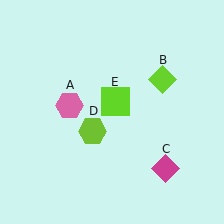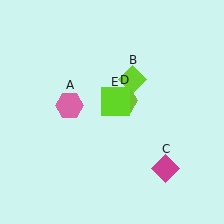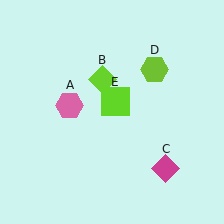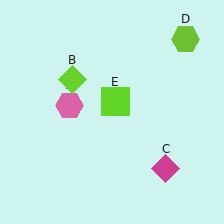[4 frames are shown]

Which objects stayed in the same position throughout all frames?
Pink hexagon (object A) and magenta diamond (object C) and lime square (object E) remained stationary.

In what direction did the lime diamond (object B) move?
The lime diamond (object B) moved left.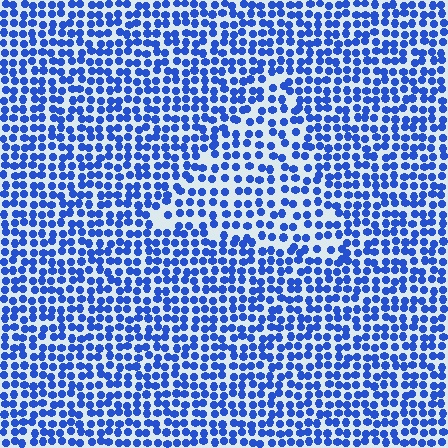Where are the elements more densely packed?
The elements are more densely packed outside the triangle boundary.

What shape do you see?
I see a triangle.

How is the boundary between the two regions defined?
The boundary is defined by a change in element density (approximately 1.5x ratio). All elements are the same color, size, and shape.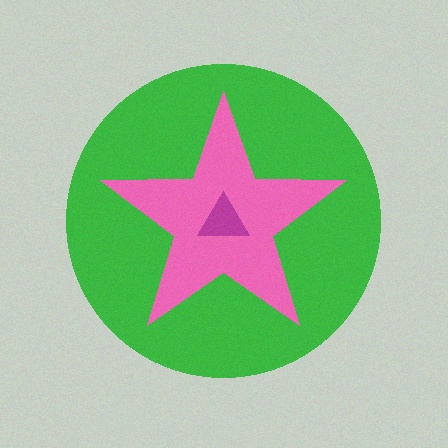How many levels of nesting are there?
3.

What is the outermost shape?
The green circle.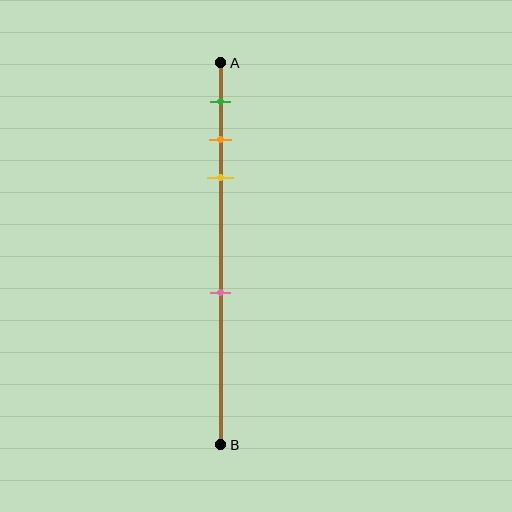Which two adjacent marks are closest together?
The orange and yellow marks are the closest adjacent pair.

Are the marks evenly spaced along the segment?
No, the marks are not evenly spaced.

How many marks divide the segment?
There are 4 marks dividing the segment.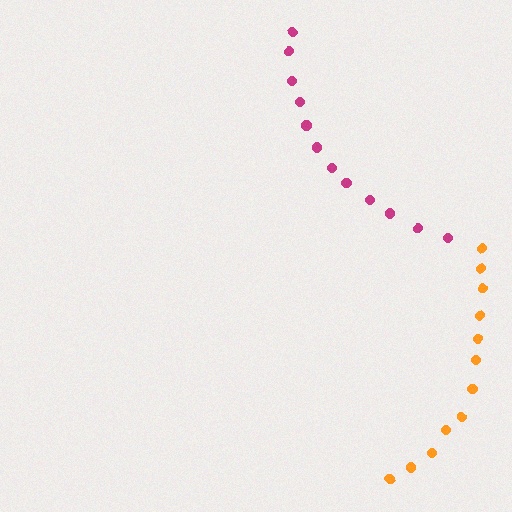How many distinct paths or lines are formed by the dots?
There are 2 distinct paths.